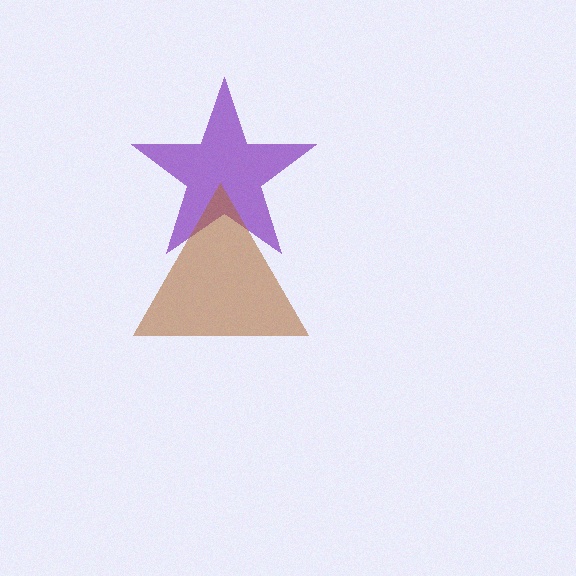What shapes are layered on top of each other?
The layered shapes are: a purple star, a brown triangle.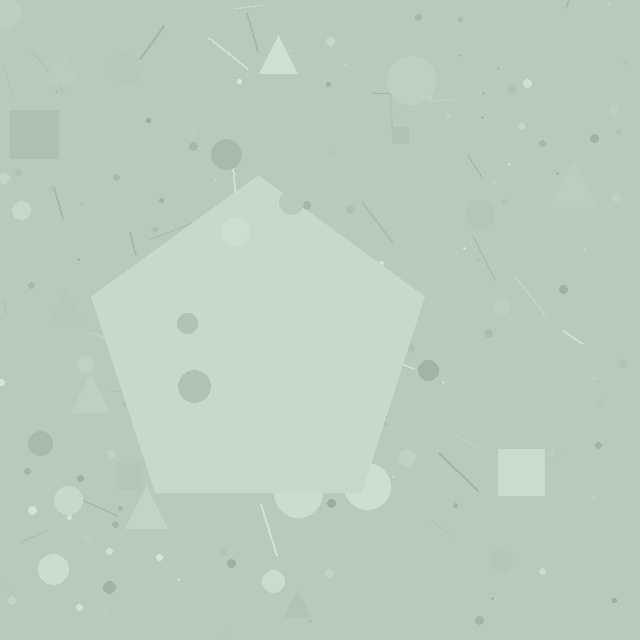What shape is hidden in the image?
A pentagon is hidden in the image.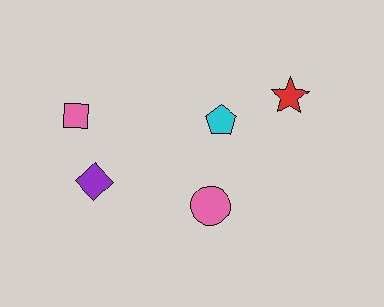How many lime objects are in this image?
There are no lime objects.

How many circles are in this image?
There is 1 circle.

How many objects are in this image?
There are 5 objects.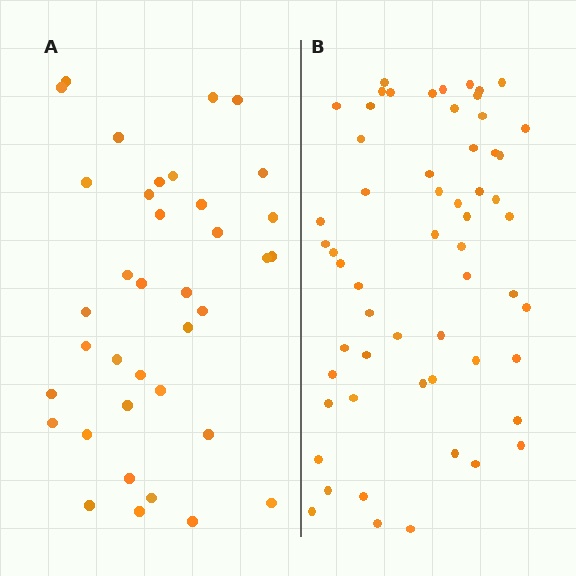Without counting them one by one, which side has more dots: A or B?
Region B (the right region) has more dots.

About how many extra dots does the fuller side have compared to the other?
Region B has approximately 20 more dots than region A.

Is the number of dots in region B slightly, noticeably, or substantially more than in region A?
Region B has substantially more. The ratio is roughly 1.6 to 1.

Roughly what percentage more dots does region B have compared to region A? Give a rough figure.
About 55% more.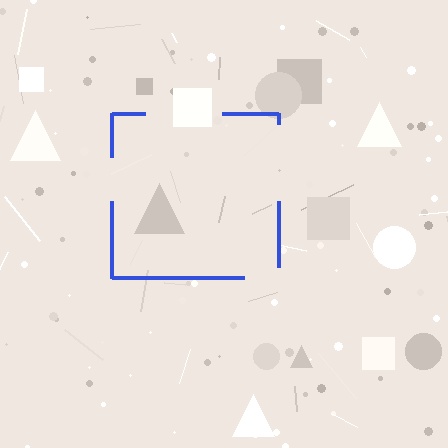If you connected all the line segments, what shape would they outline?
They would outline a square.